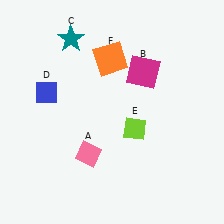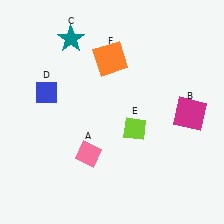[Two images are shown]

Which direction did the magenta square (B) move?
The magenta square (B) moved right.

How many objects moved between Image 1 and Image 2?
1 object moved between the two images.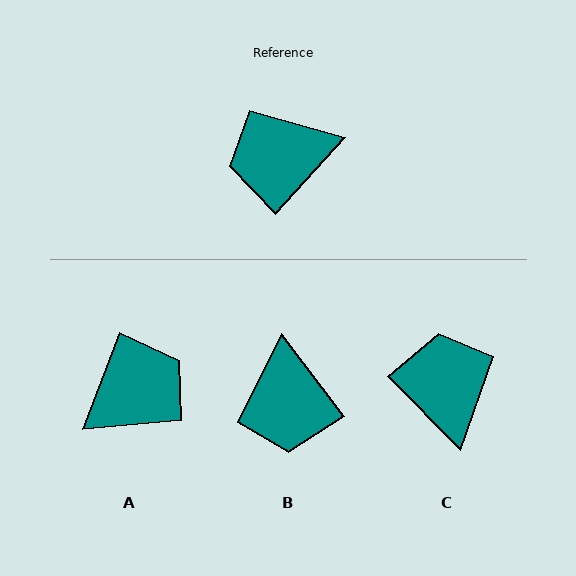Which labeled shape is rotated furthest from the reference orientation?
A, about 159 degrees away.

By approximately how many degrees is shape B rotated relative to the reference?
Approximately 80 degrees counter-clockwise.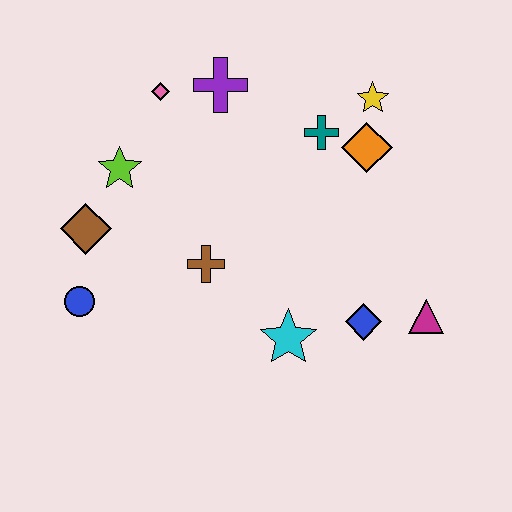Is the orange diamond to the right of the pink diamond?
Yes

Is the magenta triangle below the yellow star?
Yes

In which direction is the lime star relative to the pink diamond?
The lime star is below the pink diamond.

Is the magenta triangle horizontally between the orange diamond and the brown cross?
No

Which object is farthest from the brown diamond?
The magenta triangle is farthest from the brown diamond.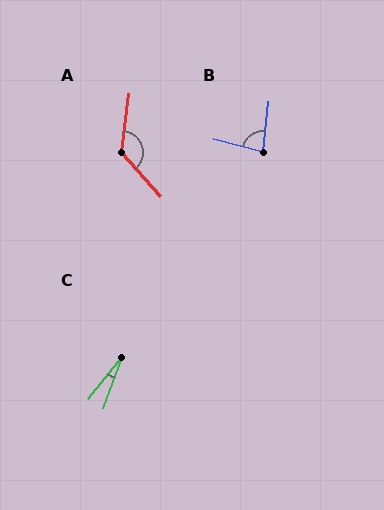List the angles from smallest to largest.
C (19°), B (81°), A (131°).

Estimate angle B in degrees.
Approximately 81 degrees.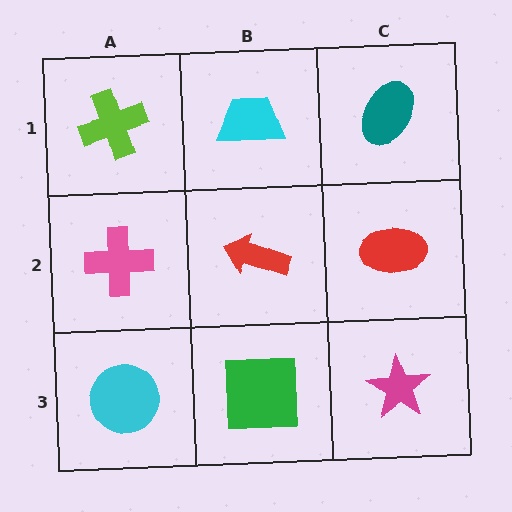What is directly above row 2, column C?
A teal ellipse.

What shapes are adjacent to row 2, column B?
A cyan trapezoid (row 1, column B), a green square (row 3, column B), a pink cross (row 2, column A), a red ellipse (row 2, column C).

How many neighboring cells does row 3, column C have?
2.